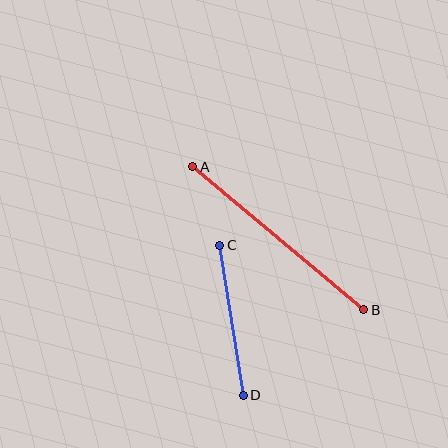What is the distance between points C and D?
The distance is approximately 151 pixels.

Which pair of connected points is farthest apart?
Points A and B are farthest apart.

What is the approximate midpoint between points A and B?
The midpoint is at approximately (278, 238) pixels.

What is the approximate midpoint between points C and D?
The midpoint is at approximately (231, 320) pixels.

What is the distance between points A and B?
The distance is approximately 223 pixels.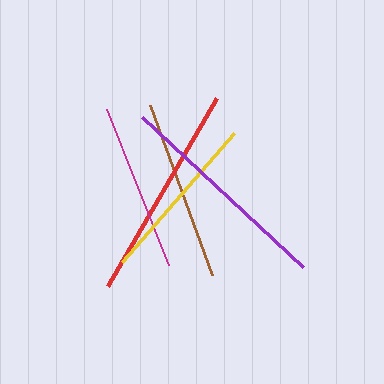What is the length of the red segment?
The red segment is approximately 217 pixels long.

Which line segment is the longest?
The purple line is the longest at approximately 221 pixels.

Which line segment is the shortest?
The magenta line is the shortest at approximately 168 pixels.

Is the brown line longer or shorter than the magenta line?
The brown line is longer than the magenta line.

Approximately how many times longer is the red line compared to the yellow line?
The red line is approximately 1.3 times the length of the yellow line.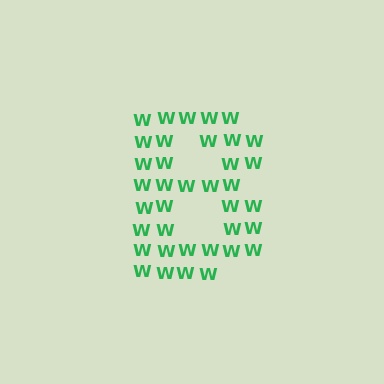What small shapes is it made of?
It is made of small letter W's.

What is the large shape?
The large shape is the letter B.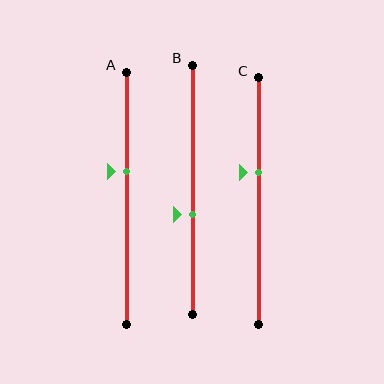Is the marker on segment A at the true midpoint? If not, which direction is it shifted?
No, the marker on segment A is shifted upward by about 11% of the segment length.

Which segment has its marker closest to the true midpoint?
Segment B has its marker closest to the true midpoint.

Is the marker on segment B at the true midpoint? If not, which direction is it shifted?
No, the marker on segment B is shifted downward by about 10% of the segment length.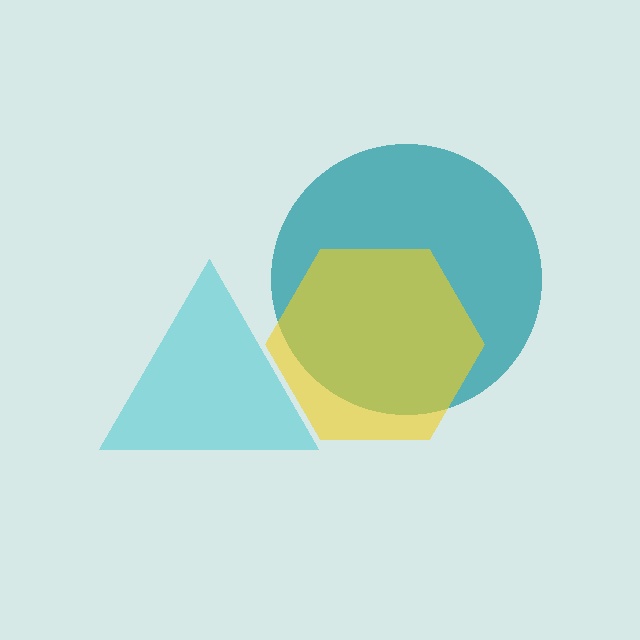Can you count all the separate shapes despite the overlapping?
Yes, there are 3 separate shapes.